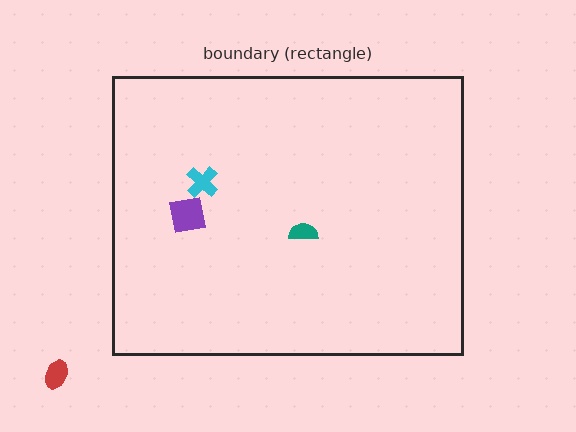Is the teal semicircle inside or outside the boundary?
Inside.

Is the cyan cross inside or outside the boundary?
Inside.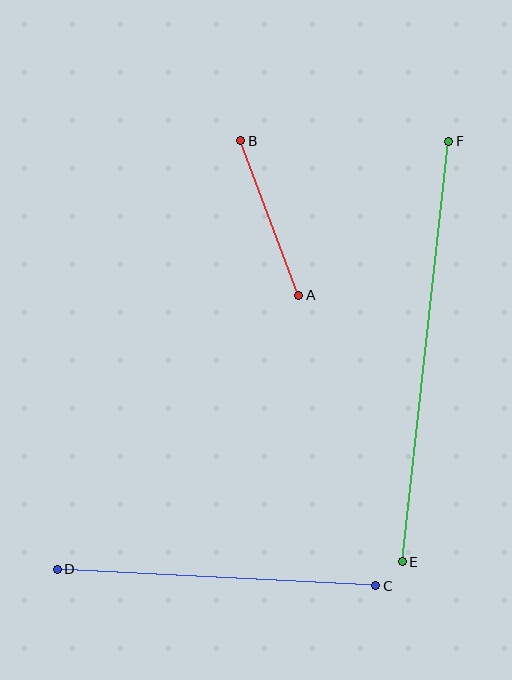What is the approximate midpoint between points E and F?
The midpoint is at approximately (426, 351) pixels.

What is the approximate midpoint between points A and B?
The midpoint is at approximately (270, 218) pixels.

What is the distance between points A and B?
The distance is approximately 165 pixels.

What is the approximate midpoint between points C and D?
The midpoint is at approximately (216, 577) pixels.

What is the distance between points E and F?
The distance is approximately 423 pixels.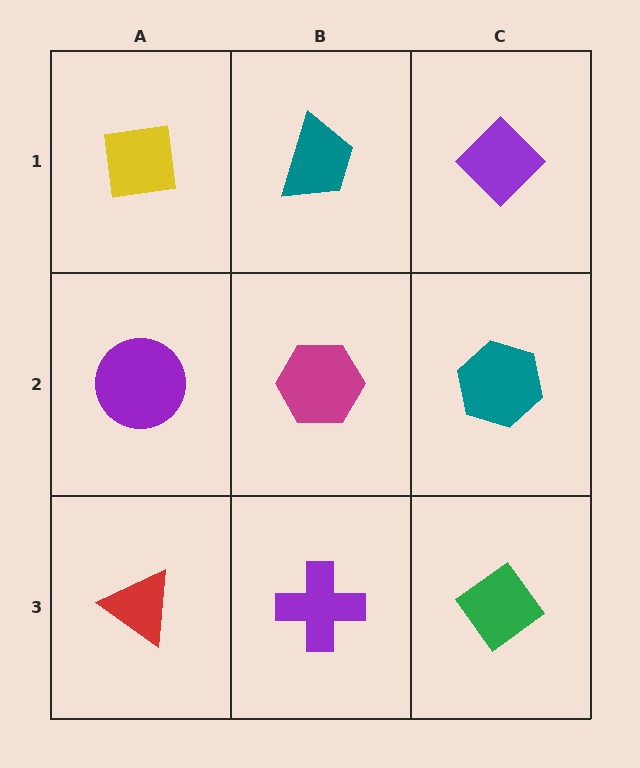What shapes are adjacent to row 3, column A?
A purple circle (row 2, column A), a purple cross (row 3, column B).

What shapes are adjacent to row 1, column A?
A purple circle (row 2, column A), a teal trapezoid (row 1, column B).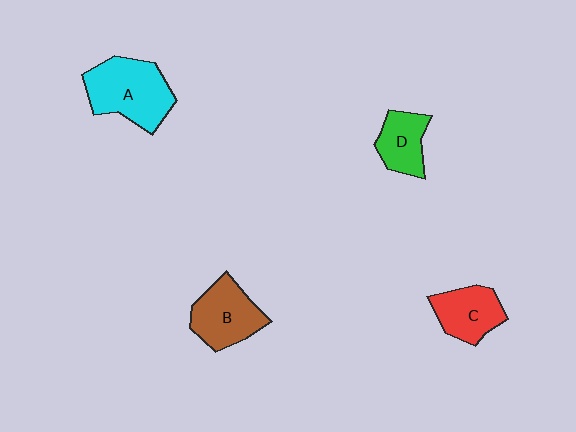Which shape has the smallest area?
Shape D (green).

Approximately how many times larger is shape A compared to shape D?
Approximately 1.8 times.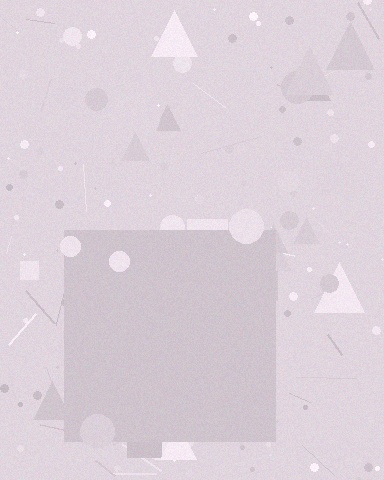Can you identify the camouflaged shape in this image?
The camouflaged shape is a square.